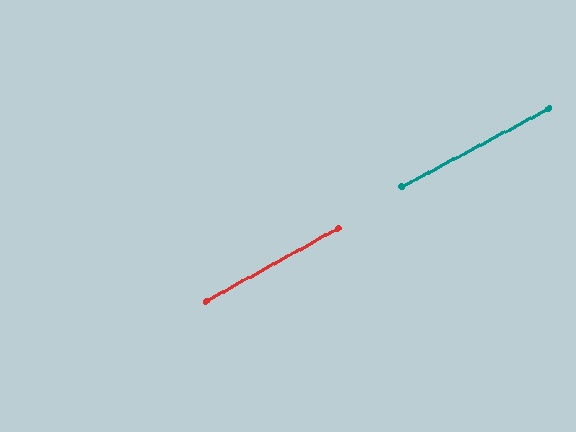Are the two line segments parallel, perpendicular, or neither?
Parallel — their directions differ by only 1.0°.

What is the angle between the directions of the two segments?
Approximately 1 degree.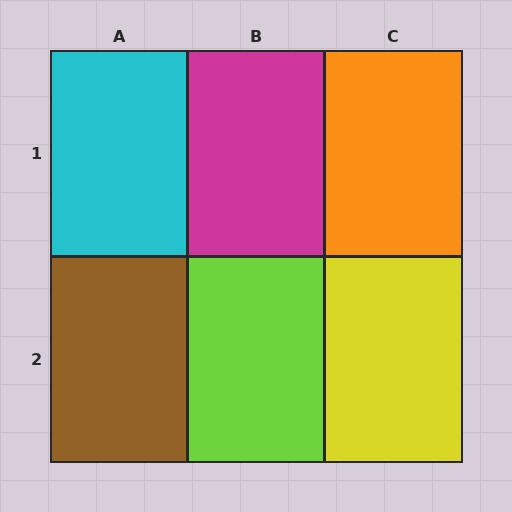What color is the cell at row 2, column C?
Yellow.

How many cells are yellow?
1 cell is yellow.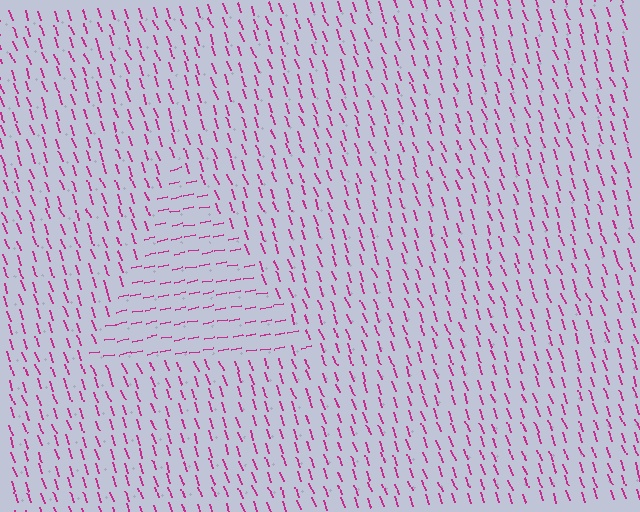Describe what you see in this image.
The image is filled with small magenta line segments. A triangle region in the image has lines oriented differently from the surrounding lines, creating a visible texture boundary.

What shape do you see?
I see a triangle.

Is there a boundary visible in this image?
Yes, there is a texture boundary formed by a change in line orientation.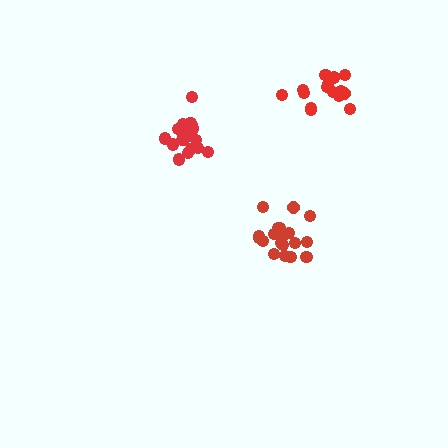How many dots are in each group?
Group 1: 19 dots, Group 2: 19 dots, Group 3: 15 dots (53 total).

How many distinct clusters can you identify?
There are 3 distinct clusters.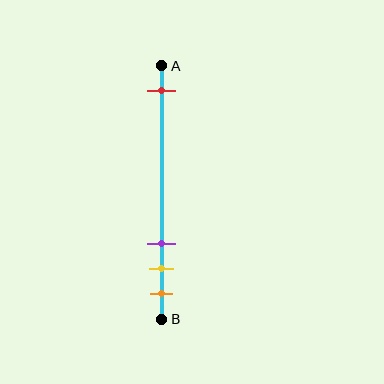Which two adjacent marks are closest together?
The yellow and orange marks are the closest adjacent pair.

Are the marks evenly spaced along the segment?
No, the marks are not evenly spaced.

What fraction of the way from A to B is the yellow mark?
The yellow mark is approximately 80% (0.8) of the way from A to B.